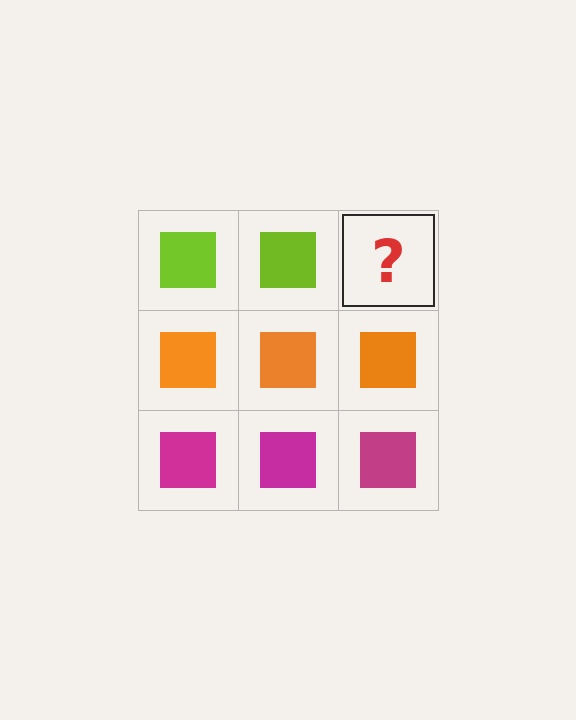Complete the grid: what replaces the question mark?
The question mark should be replaced with a lime square.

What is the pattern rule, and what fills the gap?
The rule is that each row has a consistent color. The gap should be filled with a lime square.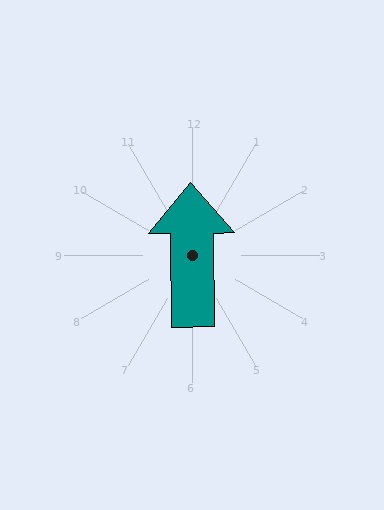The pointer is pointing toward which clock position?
Roughly 12 o'clock.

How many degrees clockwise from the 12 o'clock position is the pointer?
Approximately 359 degrees.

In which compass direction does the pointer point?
North.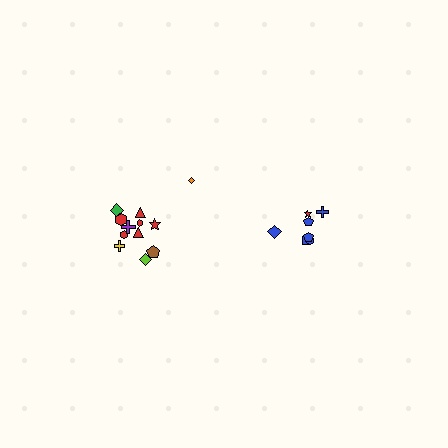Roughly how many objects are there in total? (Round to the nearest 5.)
Roughly 20 objects in total.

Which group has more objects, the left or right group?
The left group.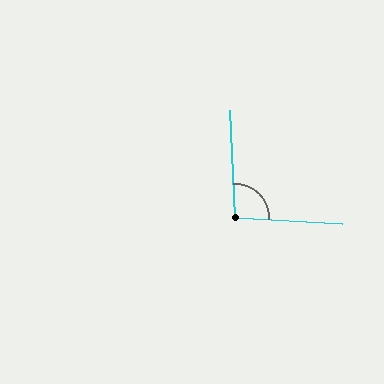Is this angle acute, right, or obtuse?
It is obtuse.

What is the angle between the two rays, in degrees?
Approximately 96 degrees.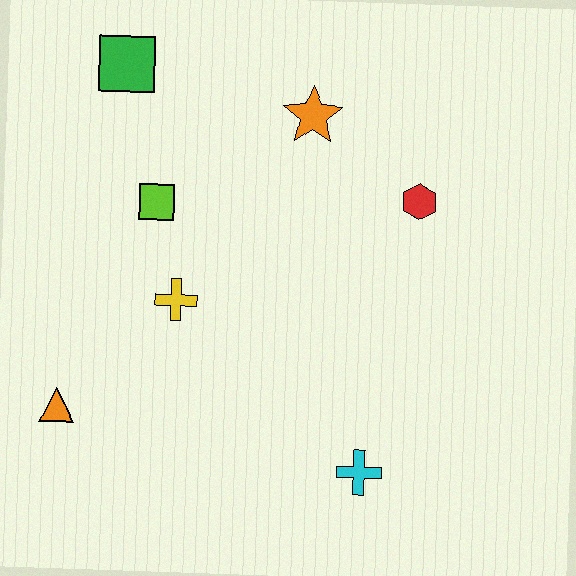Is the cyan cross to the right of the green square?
Yes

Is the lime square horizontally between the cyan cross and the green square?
Yes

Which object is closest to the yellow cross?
The lime square is closest to the yellow cross.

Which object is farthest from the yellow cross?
The red hexagon is farthest from the yellow cross.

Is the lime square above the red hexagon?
No